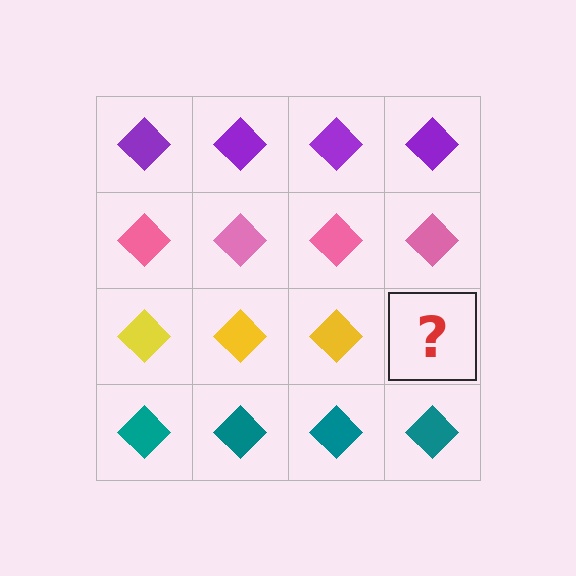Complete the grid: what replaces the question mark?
The question mark should be replaced with a yellow diamond.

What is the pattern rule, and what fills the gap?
The rule is that each row has a consistent color. The gap should be filled with a yellow diamond.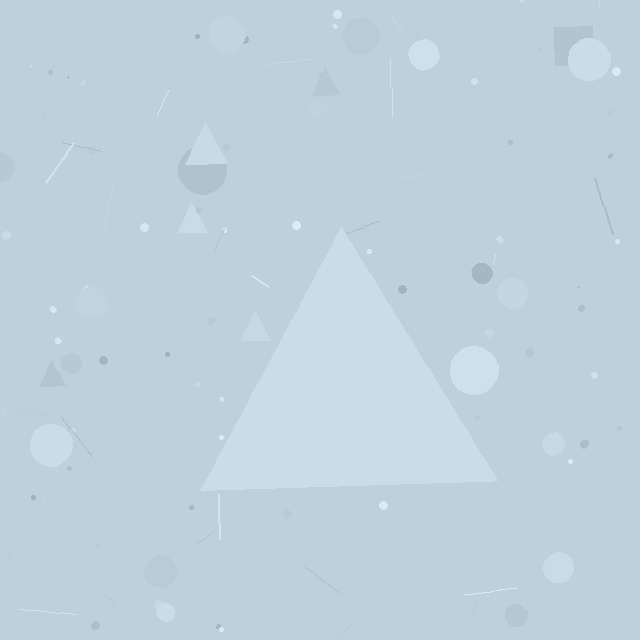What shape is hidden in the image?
A triangle is hidden in the image.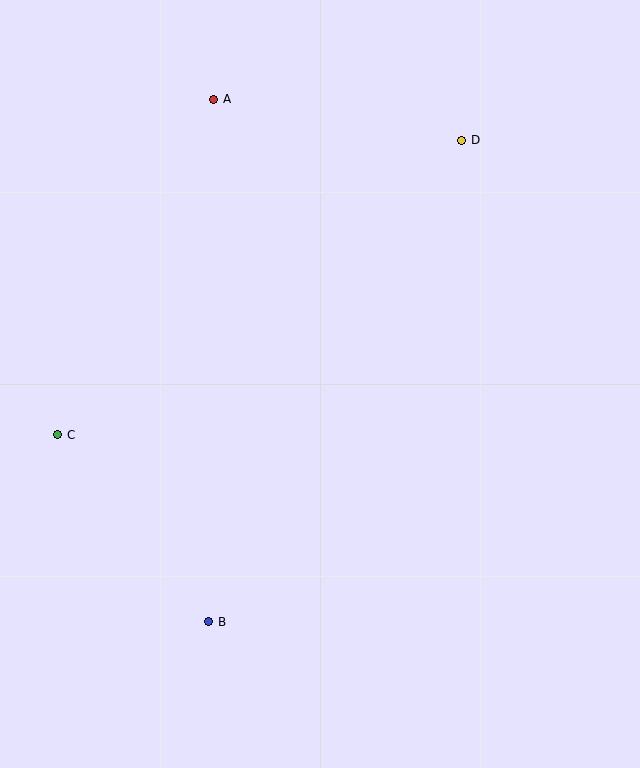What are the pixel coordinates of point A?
Point A is at (214, 99).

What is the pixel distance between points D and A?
The distance between D and A is 251 pixels.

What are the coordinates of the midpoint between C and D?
The midpoint between C and D is at (260, 288).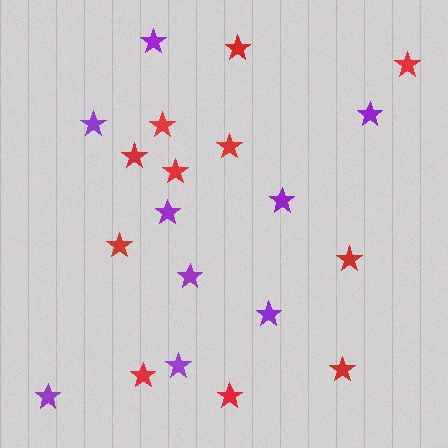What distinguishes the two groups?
There are 2 groups: one group of red stars (11) and one group of purple stars (9).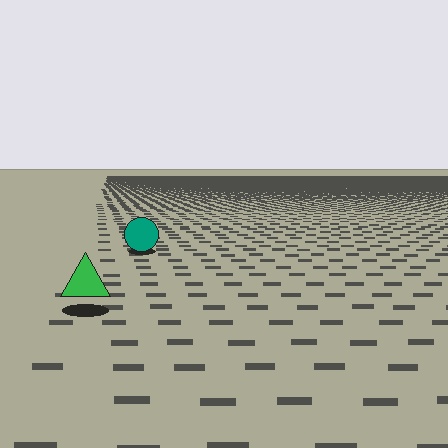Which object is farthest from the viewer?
The teal circle is farthest from the viewer. It appears smaller and the ground texture around it is denser.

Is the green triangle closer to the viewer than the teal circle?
Yes. The green triangle is closer — you can tell from the texture gradient: the ground texture is coarser near it.